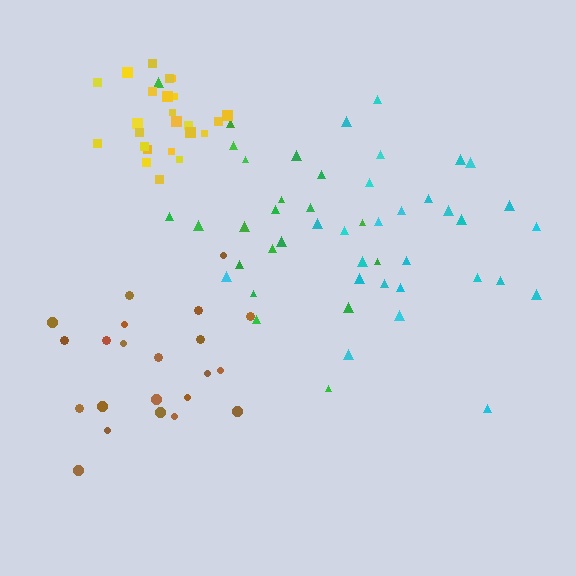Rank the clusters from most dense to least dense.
yellow, brown, cyan, green.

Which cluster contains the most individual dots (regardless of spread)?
Cyan (27).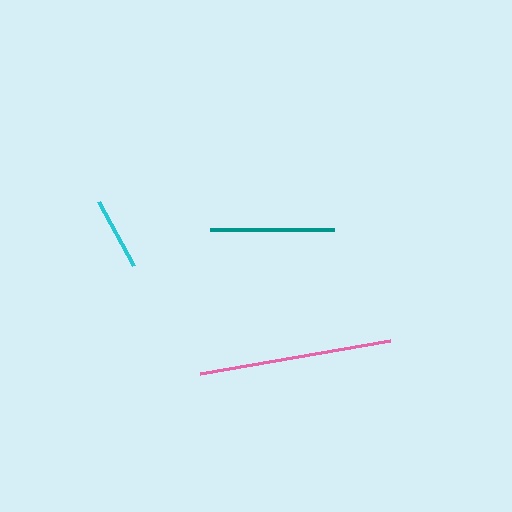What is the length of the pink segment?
The pink segment is approximately 193 pixels long.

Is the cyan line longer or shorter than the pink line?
The pink line is longer than the cyan line.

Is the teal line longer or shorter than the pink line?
The pink line is longer than the teal line.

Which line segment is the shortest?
The cyan line is the shortest at approximately 73 pixels.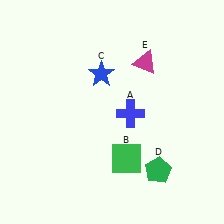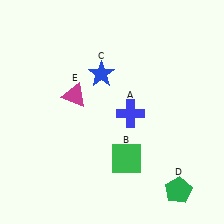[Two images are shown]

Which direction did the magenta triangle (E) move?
The magenta triangle (E) moved left.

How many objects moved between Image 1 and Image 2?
2 objects moved between the two images.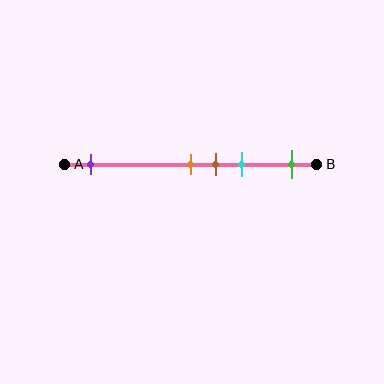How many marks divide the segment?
There are 5 marks dividing the segment.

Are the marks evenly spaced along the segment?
No, the marks are not evenly spaced.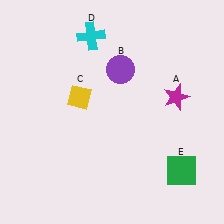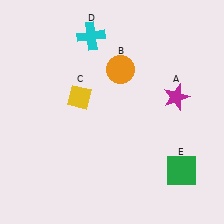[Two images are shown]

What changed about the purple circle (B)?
In Image 1, B is purple. In Image 2, it changed to orange.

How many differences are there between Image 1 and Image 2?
There is 1 difference between the two images.